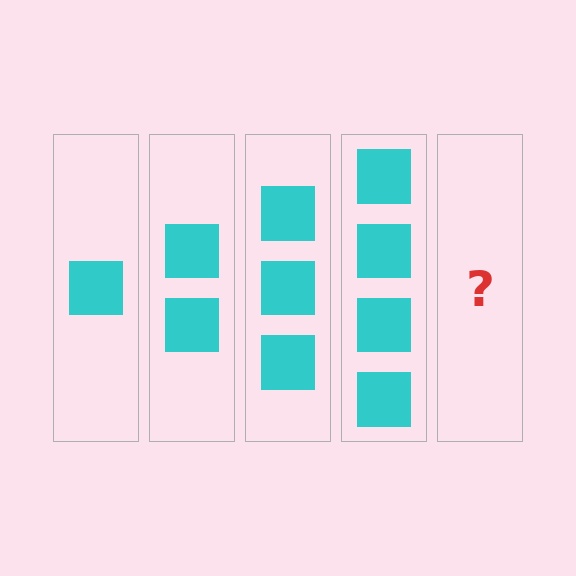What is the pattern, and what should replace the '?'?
The pattern is that each step adds one more square. The '?' should be 5 squares.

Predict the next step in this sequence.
The next step is 5 squares.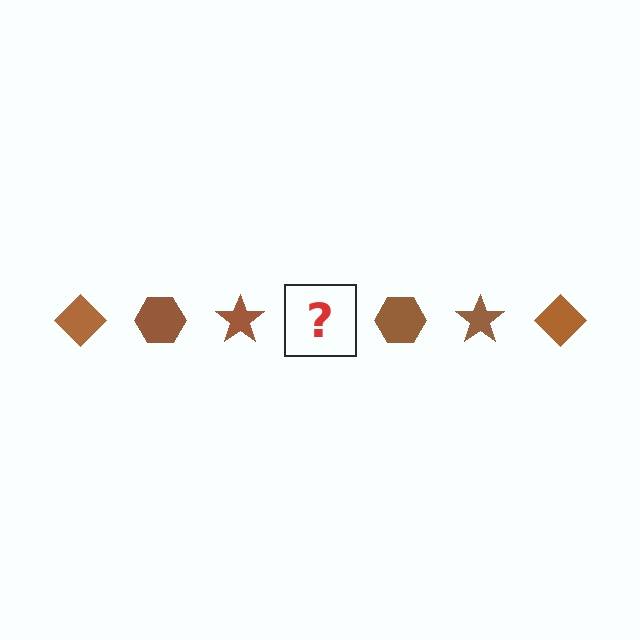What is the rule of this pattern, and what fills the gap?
The rule is that the pattern cycles through diamond, hexagon, star shapes in brown. The gap should be filled with a brown diamond.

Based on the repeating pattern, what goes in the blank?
The blank should be a brown diamond.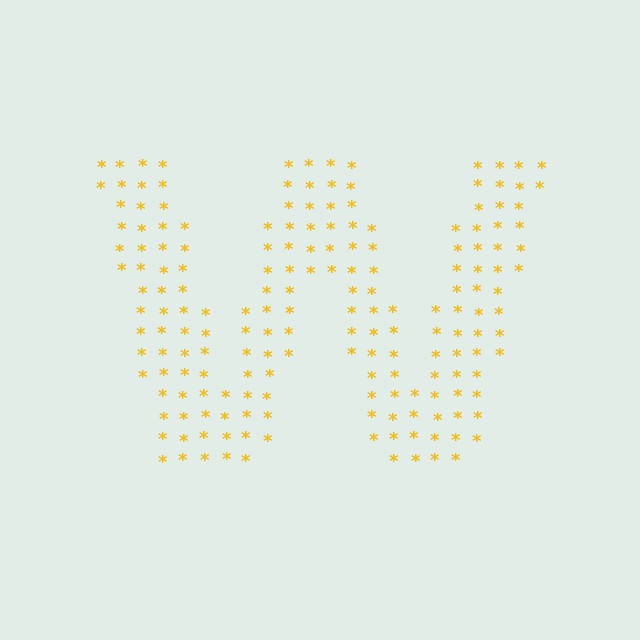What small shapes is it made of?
It is made of small asterisks.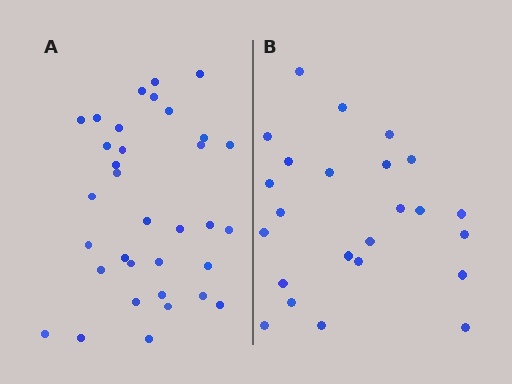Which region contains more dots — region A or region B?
Region A (the left region) has more dots.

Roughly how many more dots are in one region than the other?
Region A has roughly 10 or so more dots than region B.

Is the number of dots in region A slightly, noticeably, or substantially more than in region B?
Region A has noticeably more, but not dramatically so. The ratio is roughly 1.4 to 1.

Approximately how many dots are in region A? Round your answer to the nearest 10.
About 30 dots. (The exact count is 34, which rounds to 30.)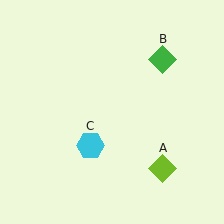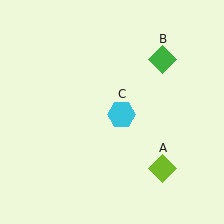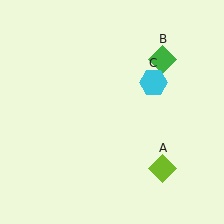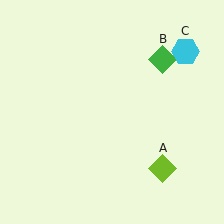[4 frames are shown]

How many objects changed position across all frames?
1 object changed position: cyan hexagon (object C).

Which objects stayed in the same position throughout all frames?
Lime diamond (object A) and green diamond (object B) remained stationary.